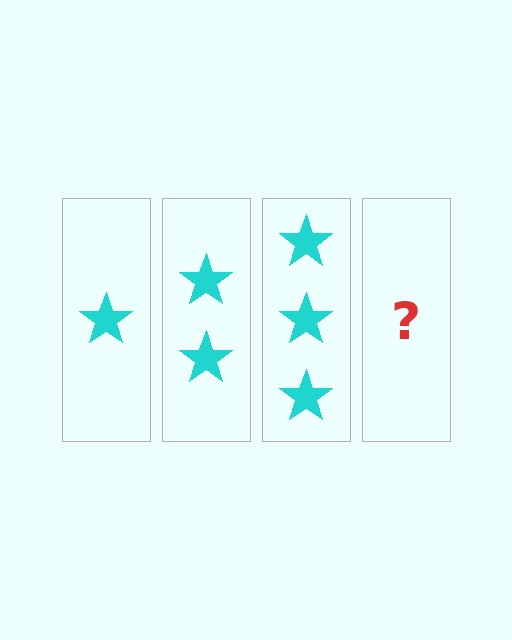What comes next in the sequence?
The next element should be 4 stars.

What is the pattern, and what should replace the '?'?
The pattern is that each step adds one more star. The '?' should be 4 stars.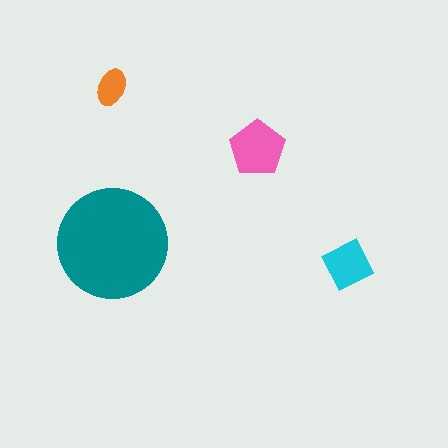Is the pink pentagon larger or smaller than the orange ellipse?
Larger.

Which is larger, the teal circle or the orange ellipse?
The teal circle.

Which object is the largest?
The teal circle.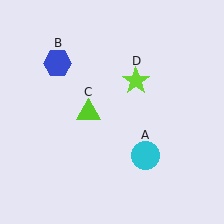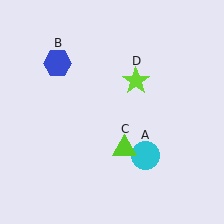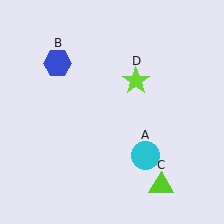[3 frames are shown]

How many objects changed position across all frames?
1 object changed position: lime triangle (object C).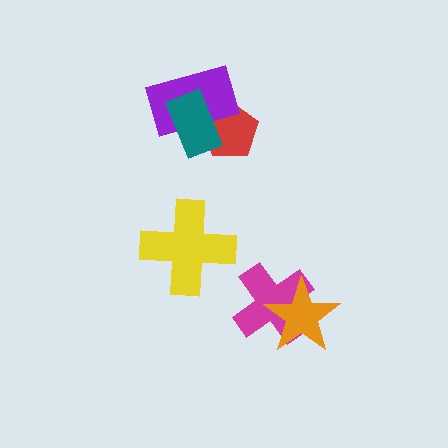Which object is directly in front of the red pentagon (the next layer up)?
The purple rectangle is directly in front of the red pentagon.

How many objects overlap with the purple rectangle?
2 objects overlap with the purple rectangle.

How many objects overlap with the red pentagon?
2 objects overlap with the red pentagon.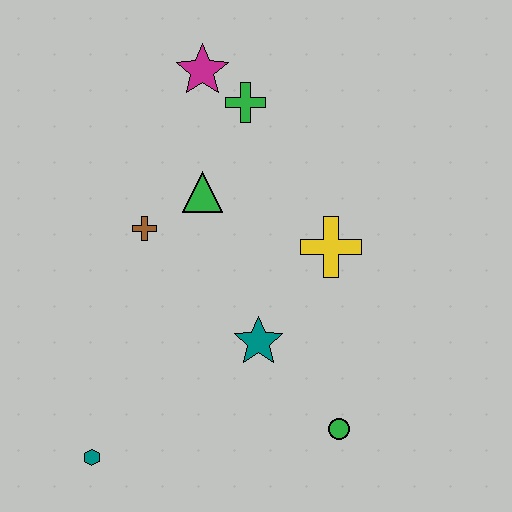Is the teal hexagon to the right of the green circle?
No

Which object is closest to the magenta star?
The green cross is closest to the magenta star.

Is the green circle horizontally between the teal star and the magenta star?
No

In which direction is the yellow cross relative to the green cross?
The yellow cross is below the green cross.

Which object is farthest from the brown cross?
The green circle is farthest from the brown cross.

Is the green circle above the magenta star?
No